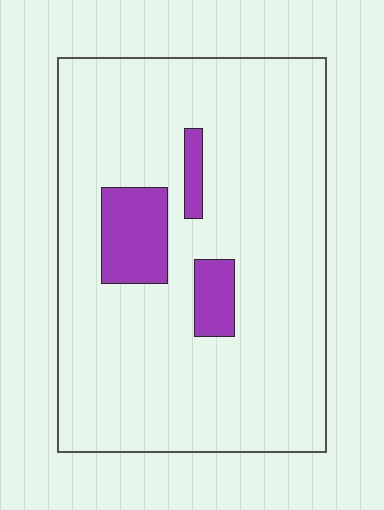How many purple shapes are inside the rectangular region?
3.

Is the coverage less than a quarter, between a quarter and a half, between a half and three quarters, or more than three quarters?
Less than a quarter.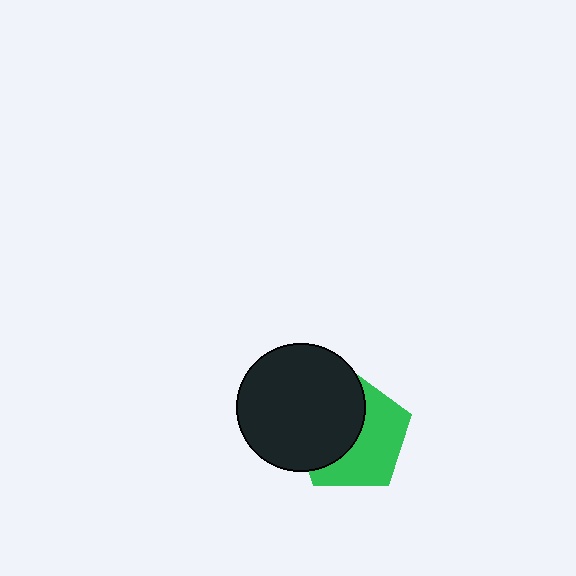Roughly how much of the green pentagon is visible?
About half of it is visible (roughly 51%).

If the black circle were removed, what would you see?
You would see the complete green pentagon.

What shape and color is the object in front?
The object in front is a black circle.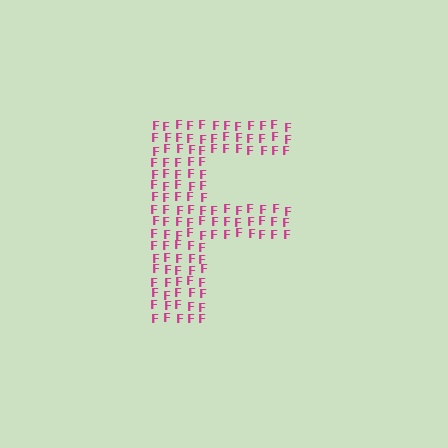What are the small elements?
The small elements are letter F's.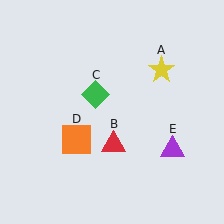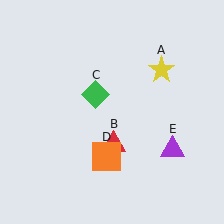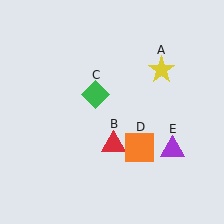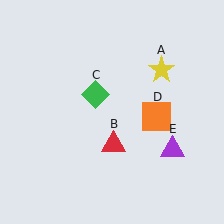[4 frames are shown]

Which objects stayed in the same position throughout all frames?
Yellow star (object A) and red triangle (object B) and green diamond (object C) and purple triangle (object E) remained stationary.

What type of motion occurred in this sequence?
The orange square (object D) rotated counterclockwise around the center of the scene.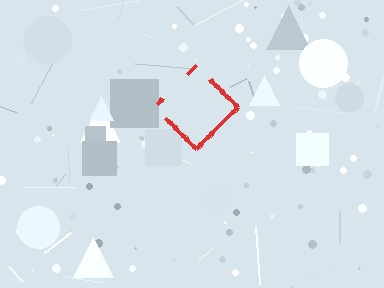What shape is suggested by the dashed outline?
The dashed outline suggests a diamond.